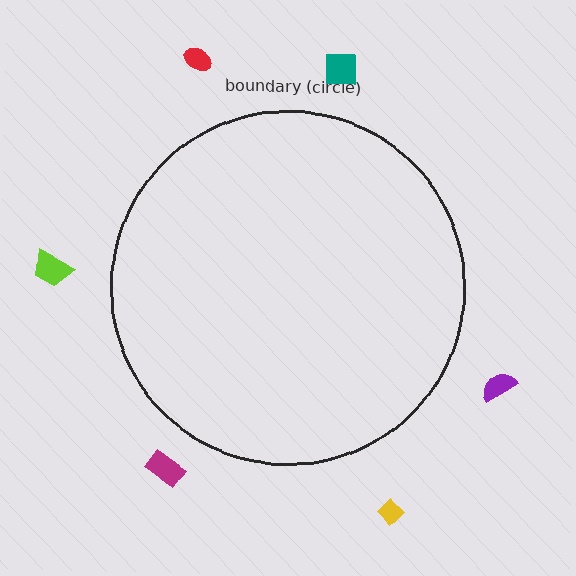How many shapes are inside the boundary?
0 inside, 6 outside.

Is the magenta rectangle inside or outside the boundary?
Outside.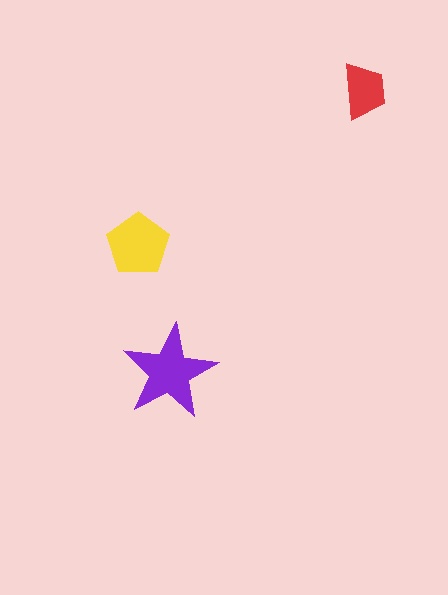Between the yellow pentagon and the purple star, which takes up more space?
The purple star.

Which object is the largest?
The purple star.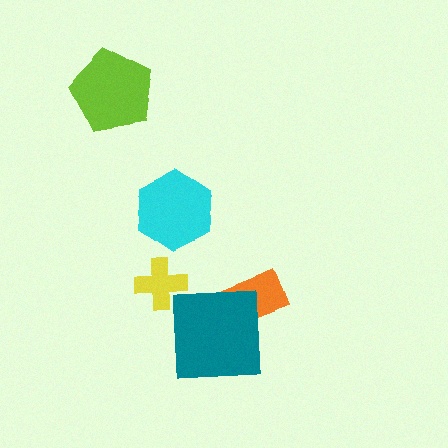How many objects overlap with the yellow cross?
0 objects overlap with the yellow cross.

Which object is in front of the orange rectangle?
The teal square is in front of the orange rectangle.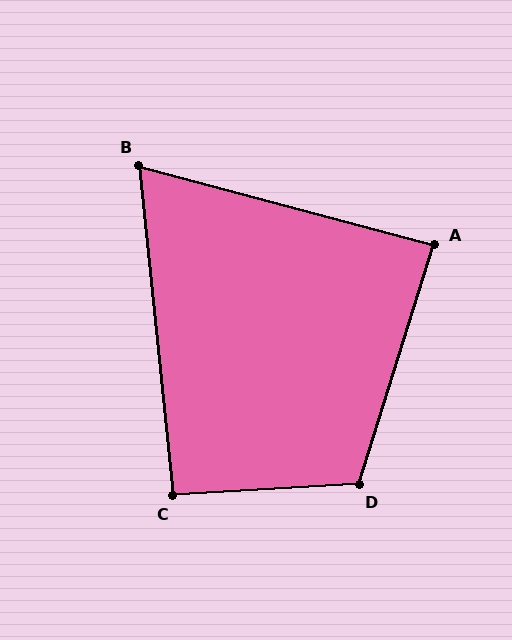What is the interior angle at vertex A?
Approximately 88 degrees (approximately right).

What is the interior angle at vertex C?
Approximately 92 degrees (approximately right).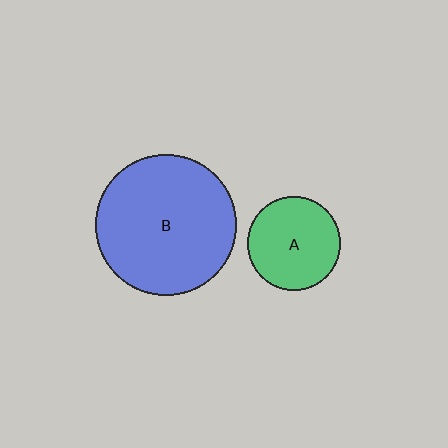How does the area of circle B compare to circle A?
Approximately 2.3 times.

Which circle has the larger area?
Circle B (blue).